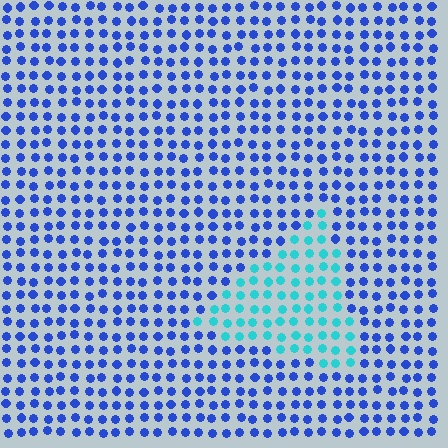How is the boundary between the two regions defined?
The boundary is defined purely by a slight shift in hue (about 48 degrees). Spacing, size, and orientation are identical on both sides.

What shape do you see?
I see a triangle.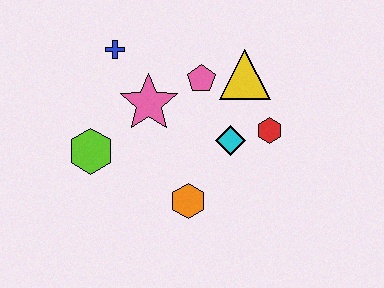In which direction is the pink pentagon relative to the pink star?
The pink pentagon is to the right of the pink star.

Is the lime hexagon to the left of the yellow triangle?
Yes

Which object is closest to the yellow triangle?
The pink pentagon is closest to the yellow triangle.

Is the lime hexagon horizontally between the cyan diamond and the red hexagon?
No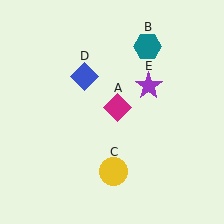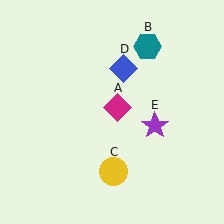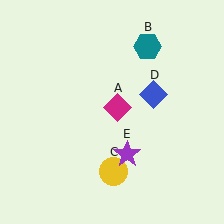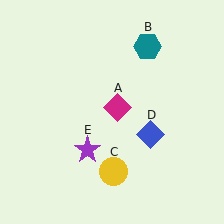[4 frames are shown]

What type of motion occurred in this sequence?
The blue diamond (object D), purple star (object E) rotated clockwise around the center of the scene.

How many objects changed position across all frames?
2 objects changed position: blue diamond (object D), purple star (object E).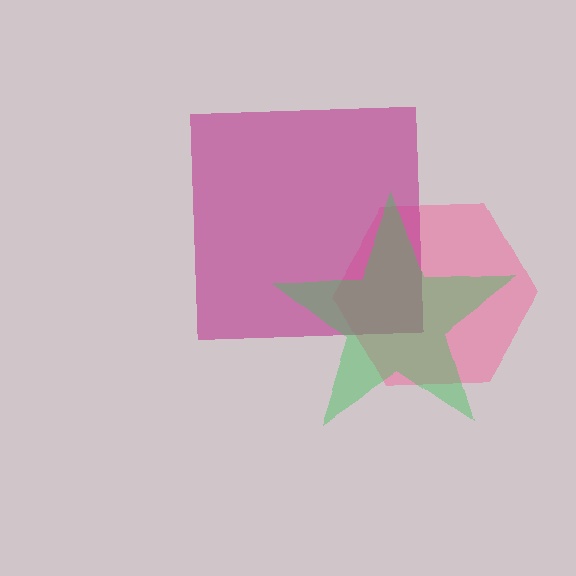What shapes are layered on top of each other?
The layered shapes are: a pink hexagon, a magenta square, a green star.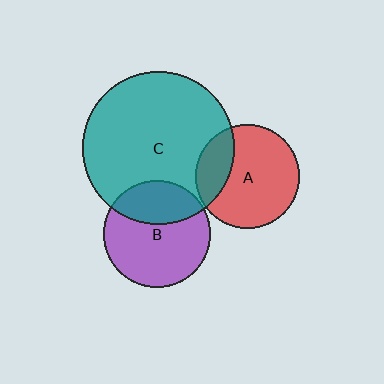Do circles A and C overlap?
Yes.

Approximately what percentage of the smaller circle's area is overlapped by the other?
Approximately 25%.